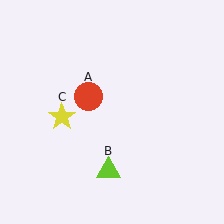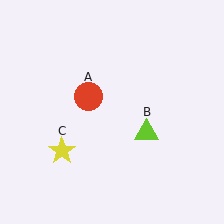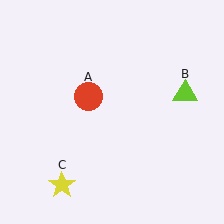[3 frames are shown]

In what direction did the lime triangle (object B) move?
The lime triangle (object B) moved up and to the right.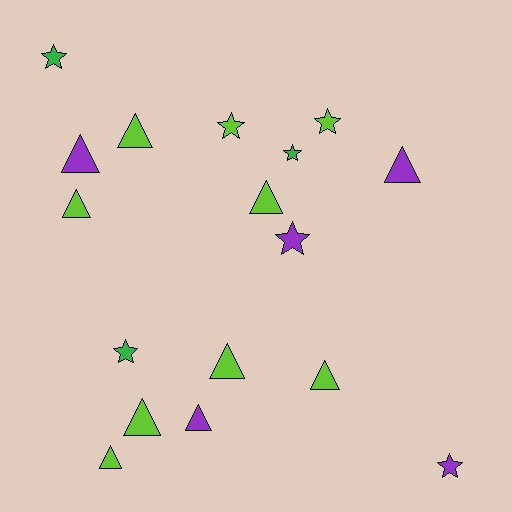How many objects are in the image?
There are 17 objects.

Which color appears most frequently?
Lime, with 9 objects.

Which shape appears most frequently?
Triangle, with 10 objects.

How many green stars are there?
There are 3 green stars.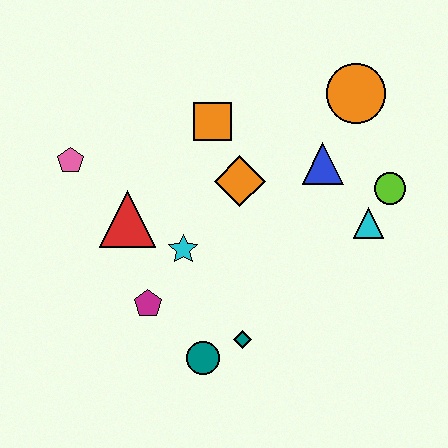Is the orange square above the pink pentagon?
Yes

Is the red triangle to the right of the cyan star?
No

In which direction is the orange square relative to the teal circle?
The orange square is above the teal circle.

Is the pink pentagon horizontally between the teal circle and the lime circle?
No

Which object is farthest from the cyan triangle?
The pink pentagon is farthest from the cyan triangle.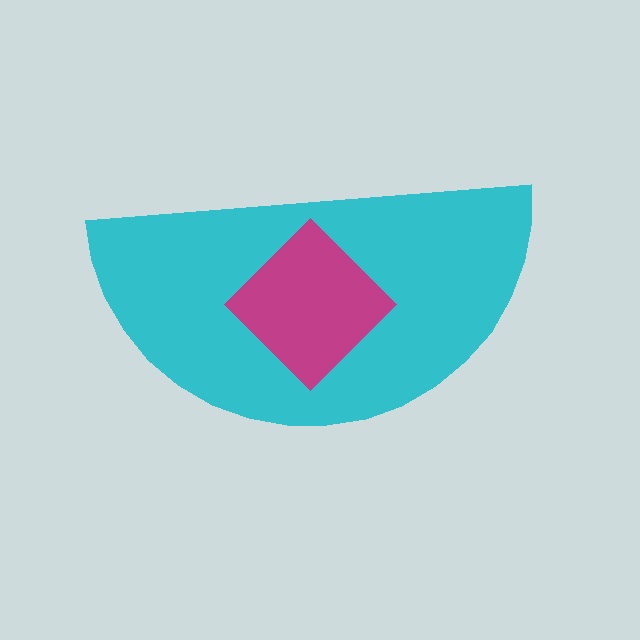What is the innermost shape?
The magenta diamond.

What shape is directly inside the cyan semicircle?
The magenta diamond.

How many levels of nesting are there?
2.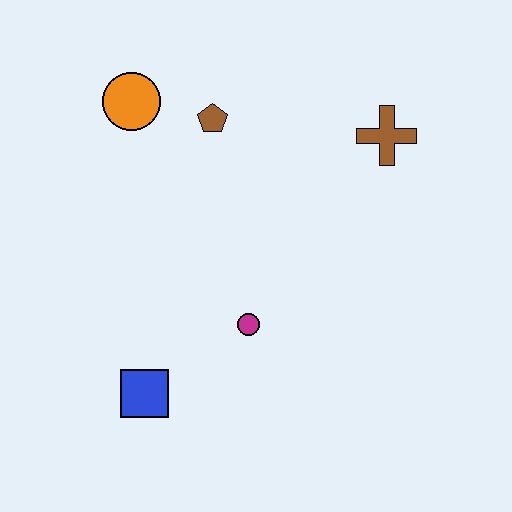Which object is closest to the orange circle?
The brown pentagon is closest to the orange circle.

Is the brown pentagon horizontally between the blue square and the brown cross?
Yes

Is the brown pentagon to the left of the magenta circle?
Yes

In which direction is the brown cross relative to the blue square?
The brown cross is above the blue square.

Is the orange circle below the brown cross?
No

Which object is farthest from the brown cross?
The blue square is farthest from the brown cross.